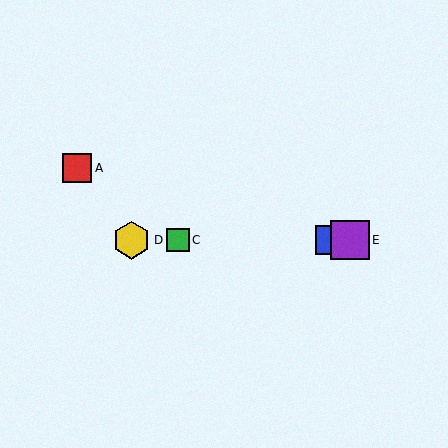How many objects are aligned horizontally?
4 objects (B, C, D, E) are aligned horizontally.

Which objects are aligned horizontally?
Objects B, C, D, E are aligned horizontally.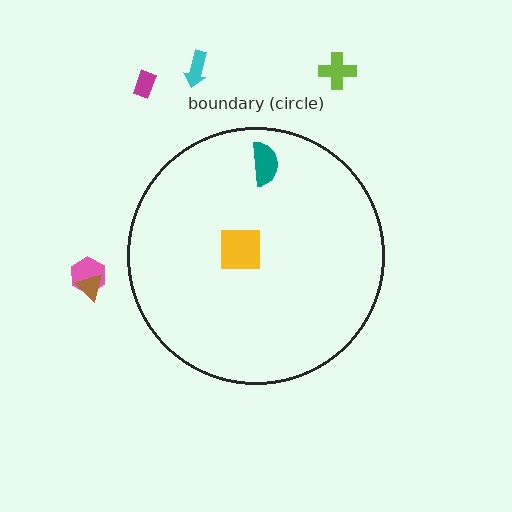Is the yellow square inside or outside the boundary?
Inside.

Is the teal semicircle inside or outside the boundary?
Inside.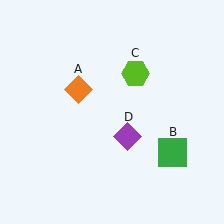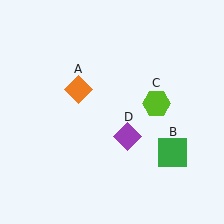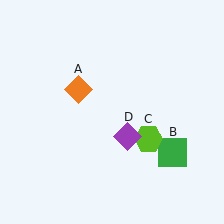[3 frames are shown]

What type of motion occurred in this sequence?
The lime hexagon (object C) rotated clockwise around the center of the scene.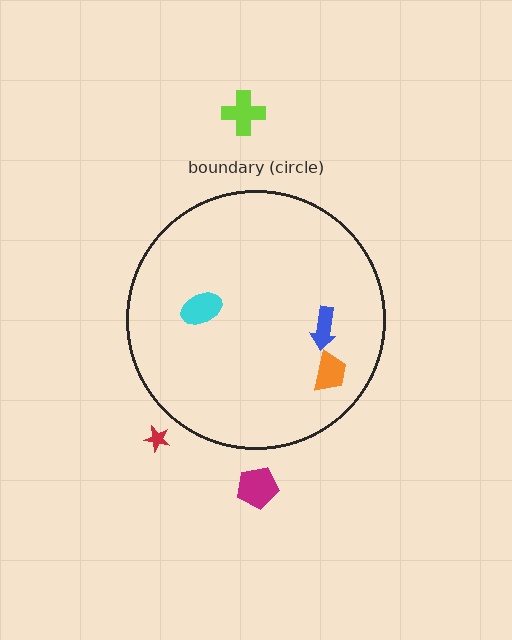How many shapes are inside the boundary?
3 inside, 3 outside.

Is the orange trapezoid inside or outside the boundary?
Inside.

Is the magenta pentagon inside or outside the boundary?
Outside.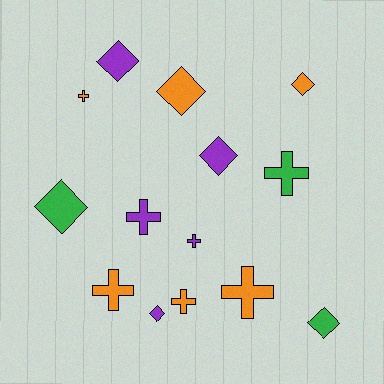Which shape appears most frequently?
Diamond, with 7 objects.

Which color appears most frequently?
Orange, with 6 objects.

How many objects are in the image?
There are 14 objects.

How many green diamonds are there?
There are 2 green diamonds.